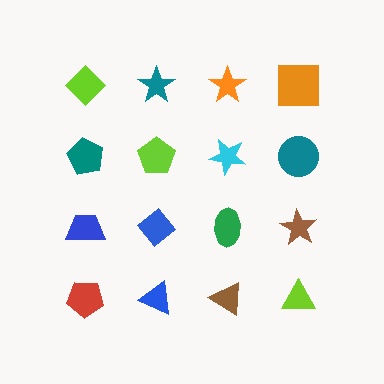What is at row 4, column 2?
A blue triangle.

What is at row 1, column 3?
An orange star.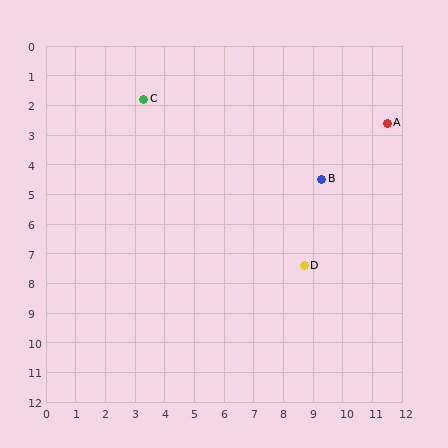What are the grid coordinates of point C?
Point C is at approximately (3.3, 1.8).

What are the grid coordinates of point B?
Point B is at approximately (9.3, 4.5).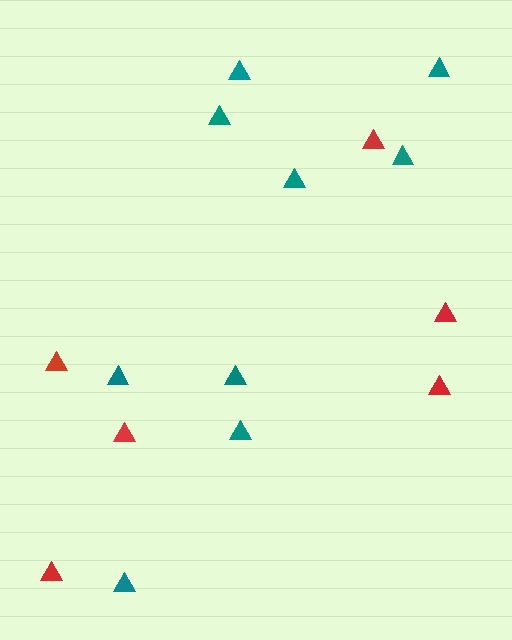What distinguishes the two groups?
There are 2 groups: one group of teal triangles (9) and one group of red triangles (6).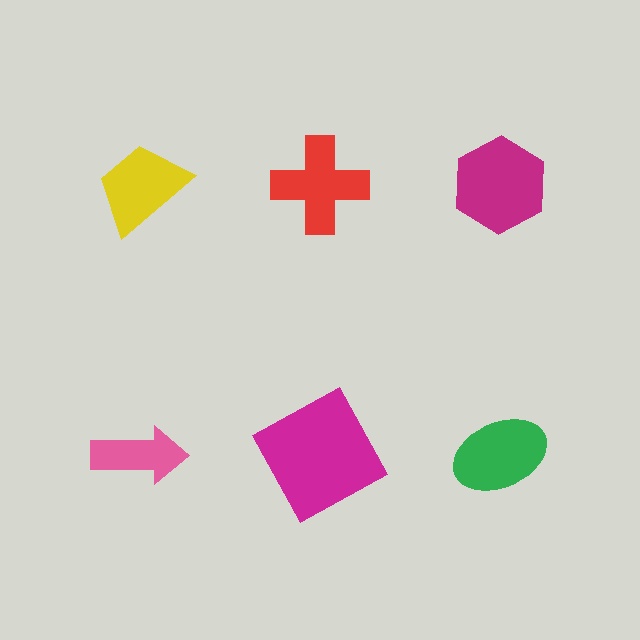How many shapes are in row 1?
3 shapes.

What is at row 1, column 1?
A yellow trapezoid.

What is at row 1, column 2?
A red cross.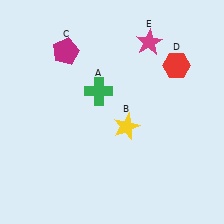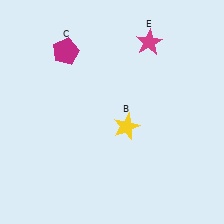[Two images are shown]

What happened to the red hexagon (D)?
The red hexagon (D) was removed in Image 2. It was in the top-right area of Image 1.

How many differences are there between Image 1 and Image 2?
There are 2 differences between the two images.